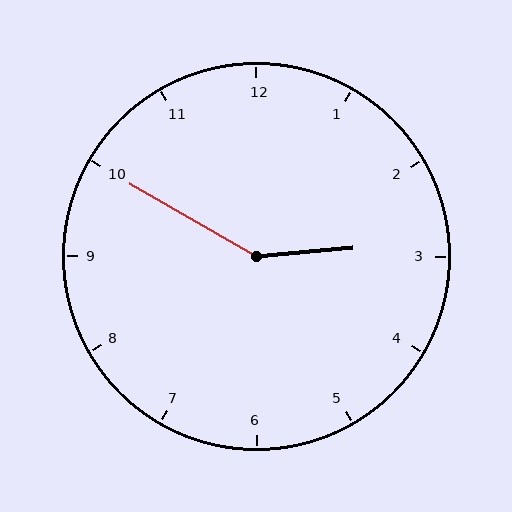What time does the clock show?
2:50.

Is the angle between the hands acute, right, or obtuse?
It is obtuse.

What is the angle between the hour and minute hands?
Approximately 145 degrees.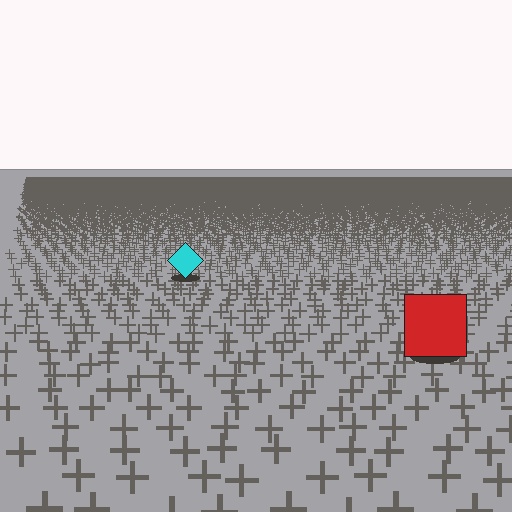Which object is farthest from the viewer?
The cyan diamond is farthest from the viewer. It appears smaller and the ground texture around it is denser.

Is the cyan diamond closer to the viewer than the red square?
No. The red square is closer — you can tell from the texture gradient: the ground texture is coarser near it.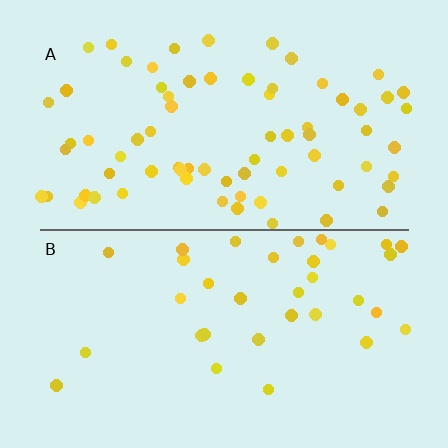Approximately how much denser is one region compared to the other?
Approximately 2.1× — region A over region B.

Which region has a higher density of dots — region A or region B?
A (the top).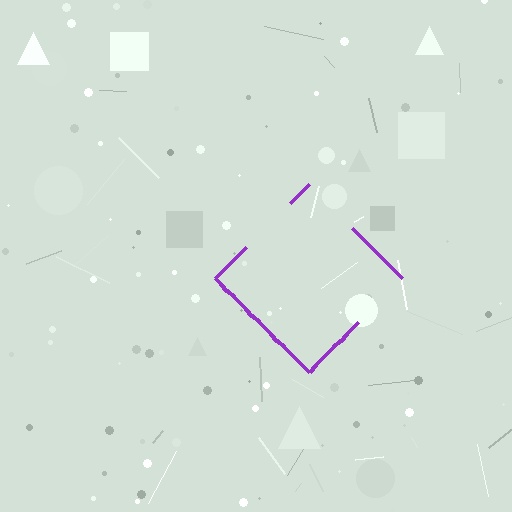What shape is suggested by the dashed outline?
The dashed outline suggests a diamond.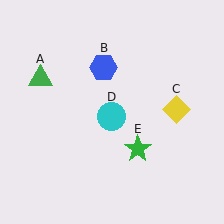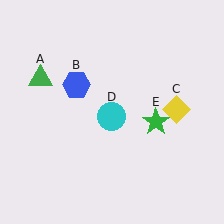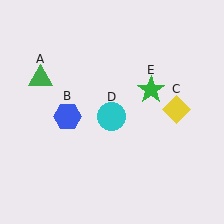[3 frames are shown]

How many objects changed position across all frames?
2 objects changed position: blue hexagon (object B), green star (object E).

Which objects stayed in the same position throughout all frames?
Green triangle (object A) and yellow diamond (object C) and cyan circle (object D) remained stationary.